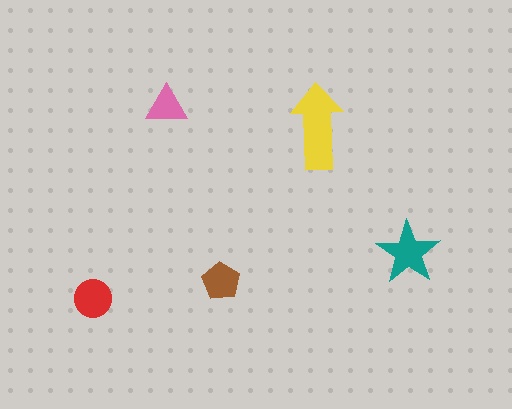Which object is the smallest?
The pink triangle.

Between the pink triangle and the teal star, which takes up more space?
The teal star.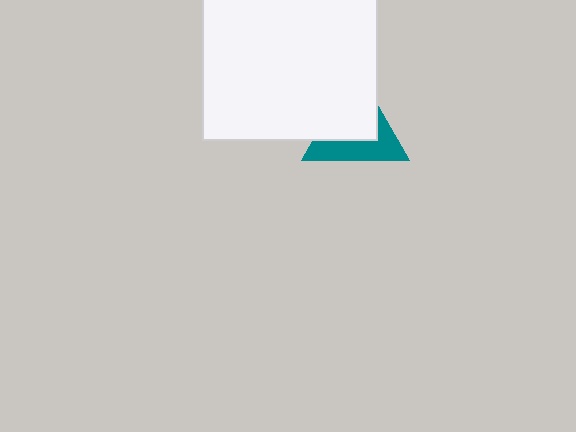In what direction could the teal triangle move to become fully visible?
The teal triangle could move toward the lower-right. That would shift it out from behind the white rectangle entirely.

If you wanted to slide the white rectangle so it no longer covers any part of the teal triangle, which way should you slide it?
Slide it toward the upper-left — that is the most direct way to separate the two shapes.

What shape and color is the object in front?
The object in front is a white rectangle.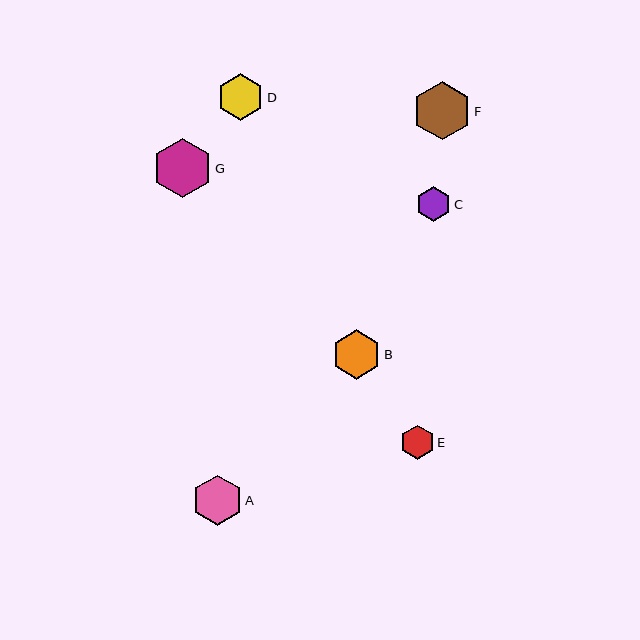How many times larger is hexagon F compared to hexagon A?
Hexagon F is approximately 1.2 times the size of hexagon A.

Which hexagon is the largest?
Hexagon G is the largest with a size of approximately 59 pixels.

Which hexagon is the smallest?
Hexagon E is the smallest with a size of approximately 34 pixels.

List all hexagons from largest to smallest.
From largest to smallest: G, F, A, B, D, C, E.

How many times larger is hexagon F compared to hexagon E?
Hexagon F is approximately 1.7 times the size of hexagon E.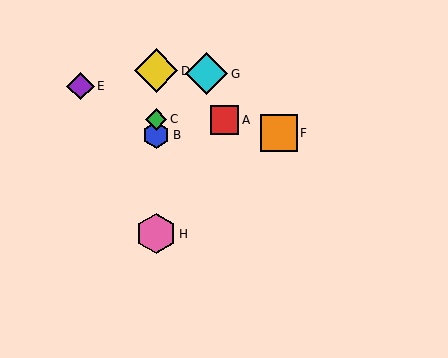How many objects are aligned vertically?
4 objects (B, C, D, H) are aligned vertically.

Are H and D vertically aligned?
Yes, both are at x≈156.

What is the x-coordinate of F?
Object F is at x≈279.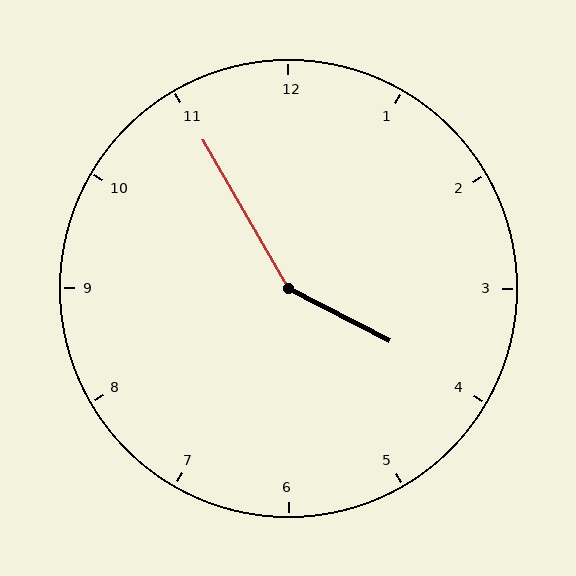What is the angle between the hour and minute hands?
Approximately 148 degrees.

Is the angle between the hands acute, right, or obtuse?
It is obtuse.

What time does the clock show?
3:55.